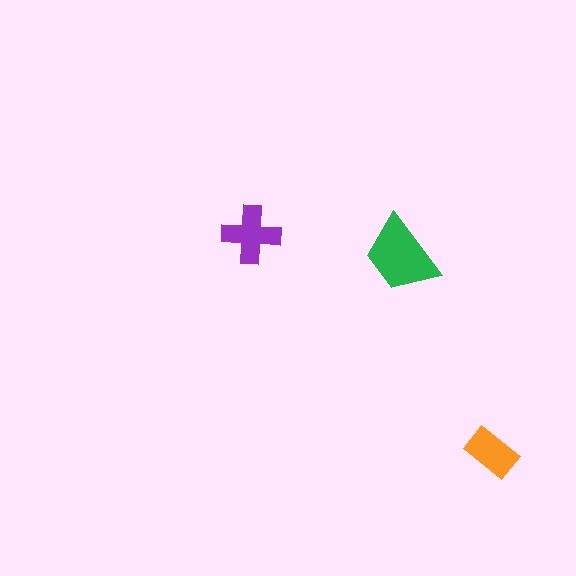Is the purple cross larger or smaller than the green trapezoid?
Smaller.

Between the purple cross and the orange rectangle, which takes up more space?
The purple cross.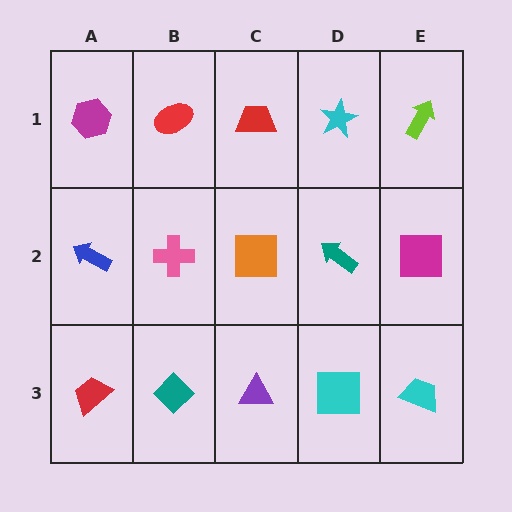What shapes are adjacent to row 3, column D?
A teal arrow (row 2, column D), a purple triangle (row 3, column C), a cyan trapezoid (row 3, column E).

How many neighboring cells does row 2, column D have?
4.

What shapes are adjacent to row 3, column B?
A pink cross (row 2, column B), a red trapezoid (row 3, column A), a purple triangle (row 3, column C).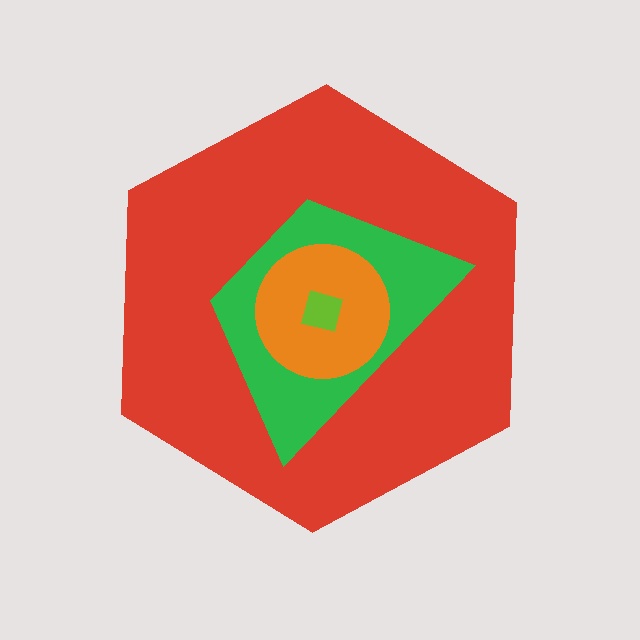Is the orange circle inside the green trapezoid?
Yes.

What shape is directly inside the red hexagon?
The green trapezoid.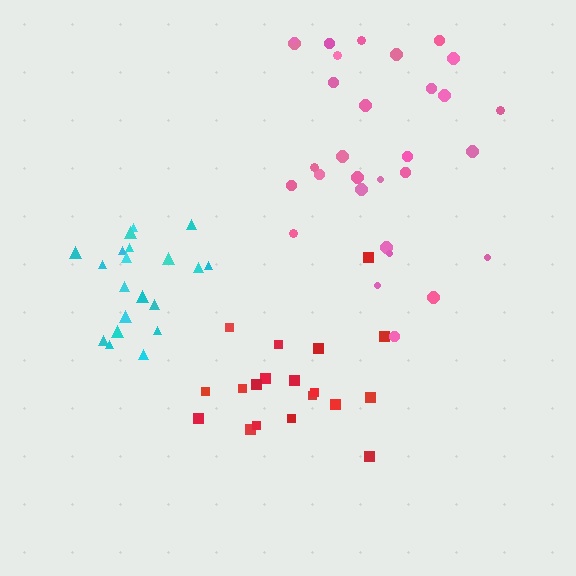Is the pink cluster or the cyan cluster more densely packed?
Cyan.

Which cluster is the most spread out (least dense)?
Red.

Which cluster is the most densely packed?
Cyan.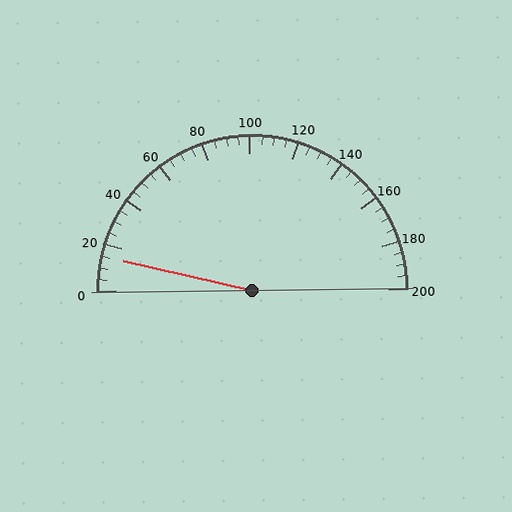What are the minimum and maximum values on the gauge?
The gauge ranges from 0 to 200.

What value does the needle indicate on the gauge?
The needle indicates approximately 15.